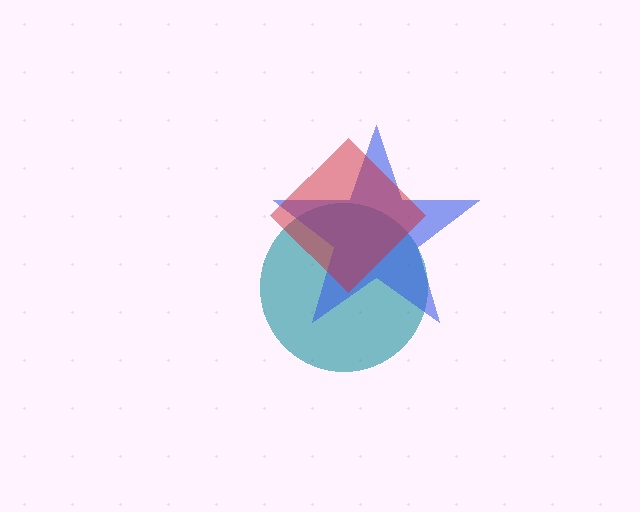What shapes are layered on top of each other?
The layered shapes are: a teal circle, a blue star, a red diamond.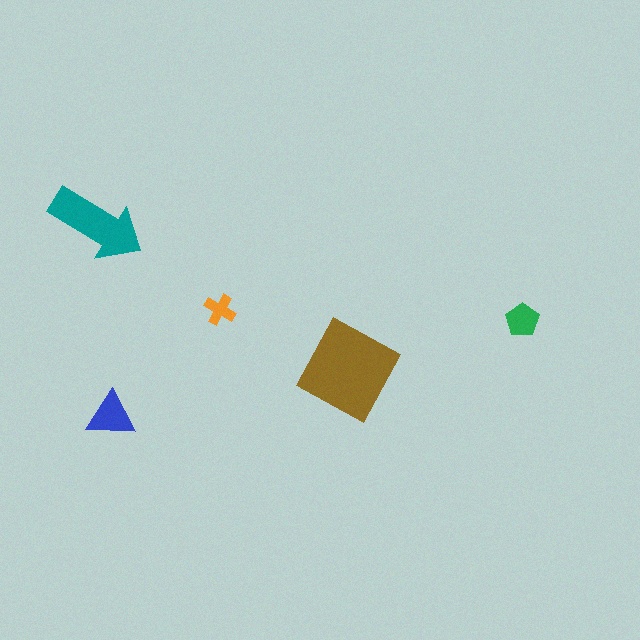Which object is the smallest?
The orange cross.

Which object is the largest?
The brown diamond.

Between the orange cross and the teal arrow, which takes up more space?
The teal arrow.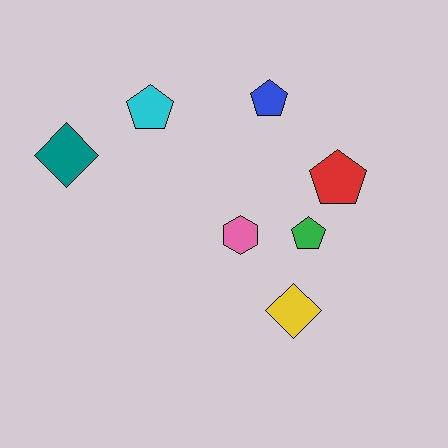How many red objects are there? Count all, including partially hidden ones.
There is 1 red object.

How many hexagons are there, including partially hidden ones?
There is 1 hexagon.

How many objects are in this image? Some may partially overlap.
There are 7 objects.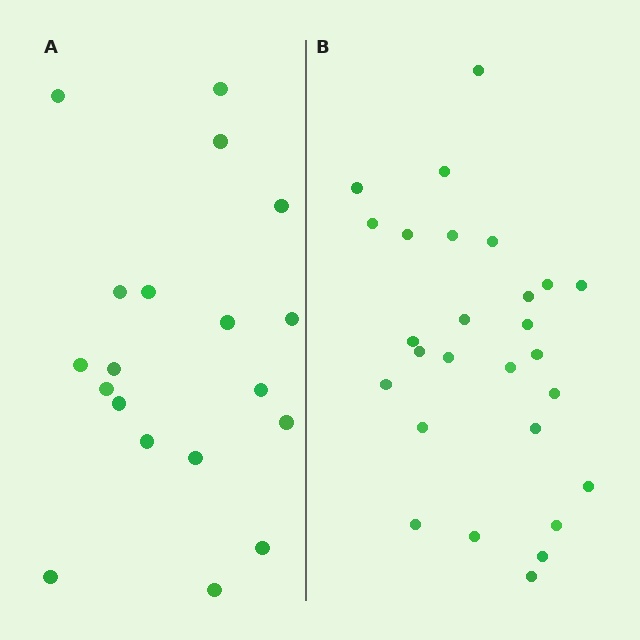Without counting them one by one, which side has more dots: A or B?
Region B (the right region) has more dots.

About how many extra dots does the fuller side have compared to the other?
Region B has roughly 8 or so more dots than region A.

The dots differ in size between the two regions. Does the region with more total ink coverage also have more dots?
No. Region A has more total ink coverage because its dots are larger, but region B actually contains more individual dots. Total area can be misleading — the number of items is what matters here.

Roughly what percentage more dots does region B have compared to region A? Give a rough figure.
About 40% more.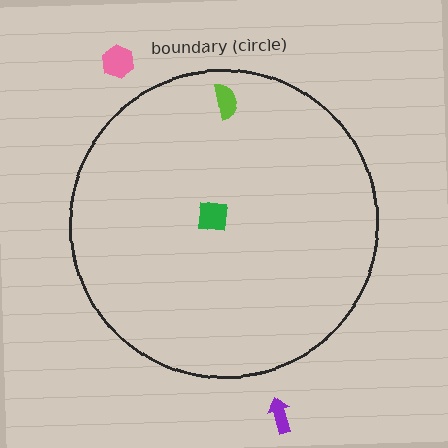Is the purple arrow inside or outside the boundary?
Outside.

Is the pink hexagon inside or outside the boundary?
Outside.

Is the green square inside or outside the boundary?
Inside.